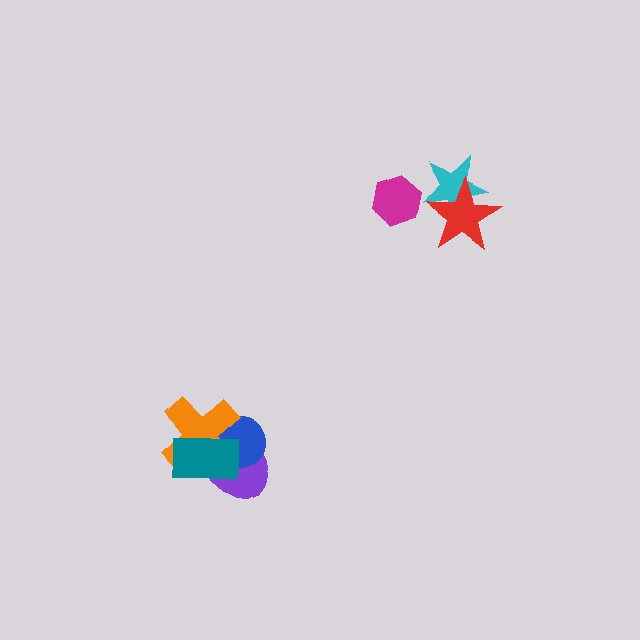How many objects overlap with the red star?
1 object overlaps with the red star.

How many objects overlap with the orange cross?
3 objects overlap with the orange cross.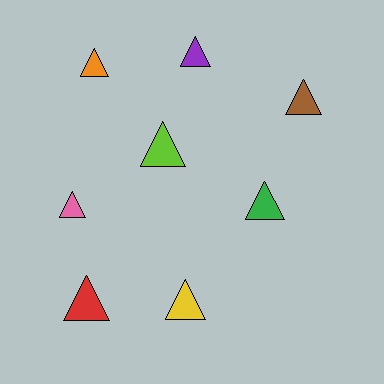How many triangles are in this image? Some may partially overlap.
There are 8 triangles.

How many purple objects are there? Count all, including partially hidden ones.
There is 1 purple object.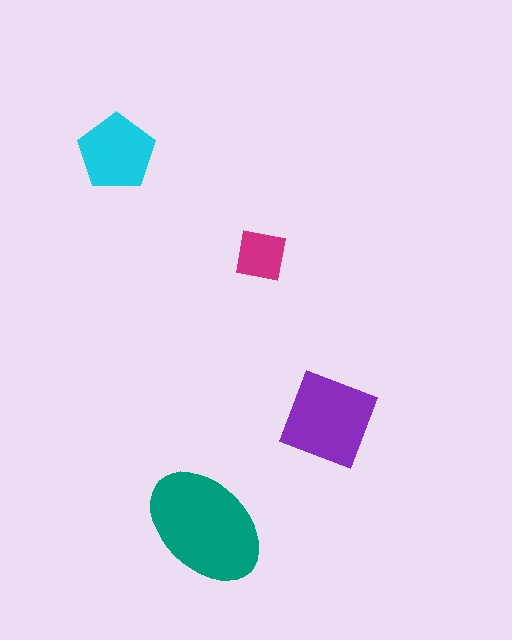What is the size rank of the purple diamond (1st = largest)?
2nd.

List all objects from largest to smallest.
The teal ellipse, the purple diamond, the cyan pentagon, the magenta square.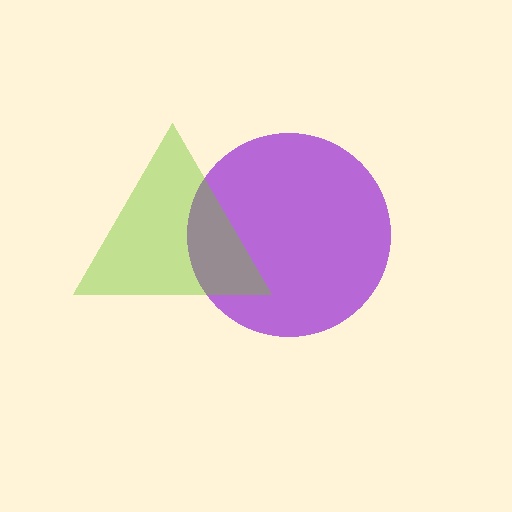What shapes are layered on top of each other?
The layered shapes are: a purple circle, a lime triangle.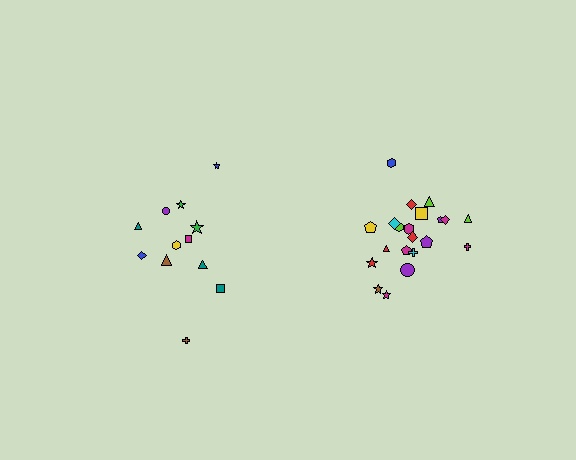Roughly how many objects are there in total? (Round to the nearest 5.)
Roughly 35 objects in total.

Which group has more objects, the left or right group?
The right group.